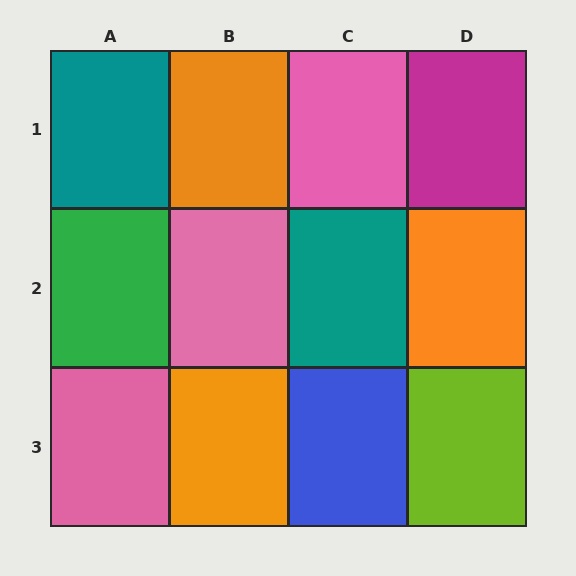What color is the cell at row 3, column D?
Lime.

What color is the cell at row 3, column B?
Orange.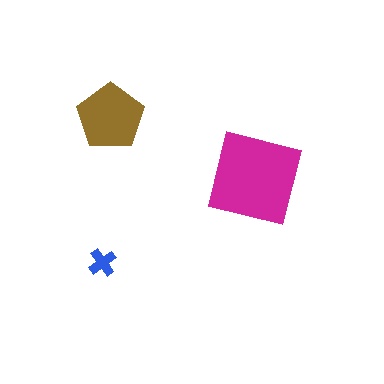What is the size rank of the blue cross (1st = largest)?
3rd.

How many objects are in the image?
There are 3 objects in the image.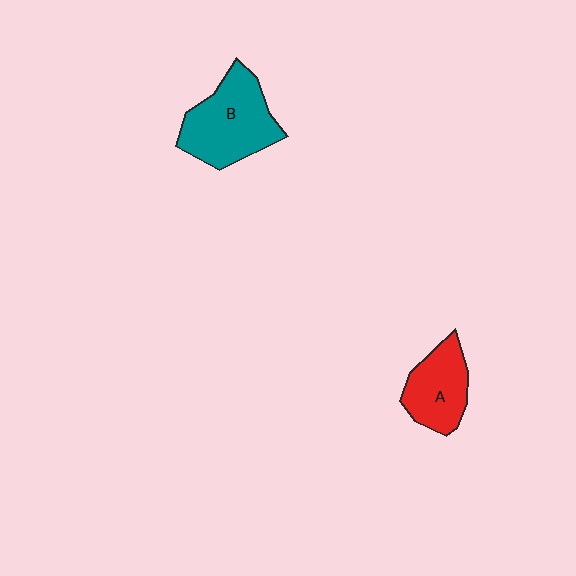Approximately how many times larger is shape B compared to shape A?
Approximately 1.4 times.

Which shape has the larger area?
Shape B (teal).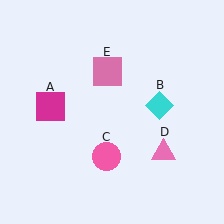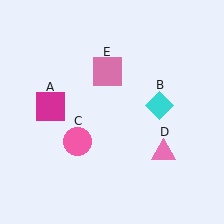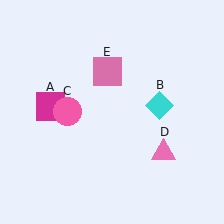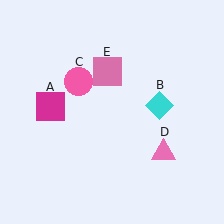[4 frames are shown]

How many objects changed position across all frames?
1 object changed position: pink circle (object C).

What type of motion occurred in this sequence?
The pink circle (object C) rotated clockwise around the center of the scene.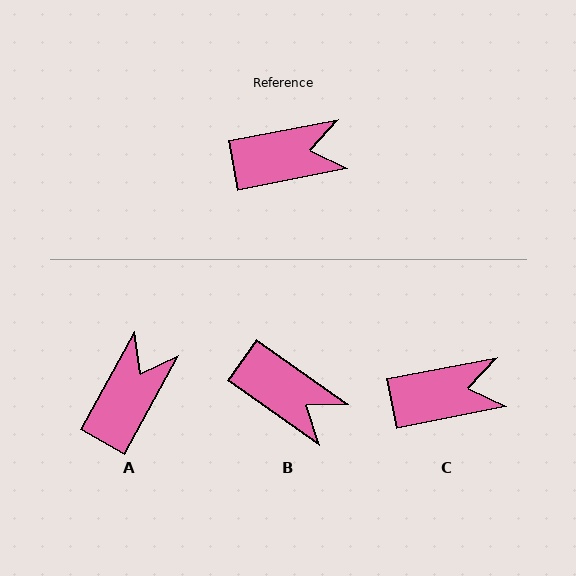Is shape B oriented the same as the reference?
No, it is off by about 46 degrees.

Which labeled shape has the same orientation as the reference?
C.